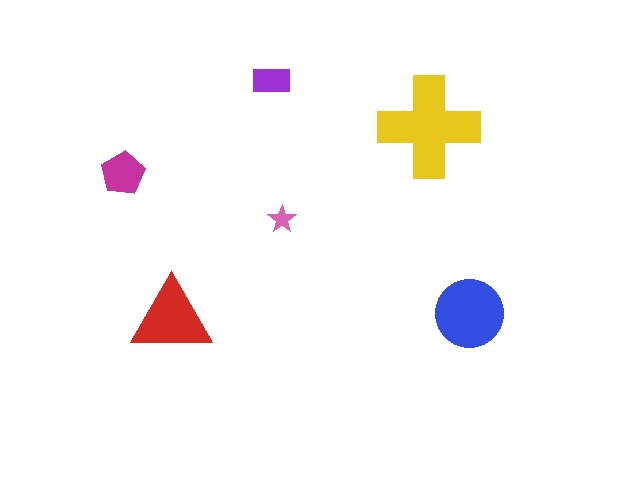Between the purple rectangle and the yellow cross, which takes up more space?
The yellow cross.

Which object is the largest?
The yellow cross.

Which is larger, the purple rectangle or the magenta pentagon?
The magenta pentagon.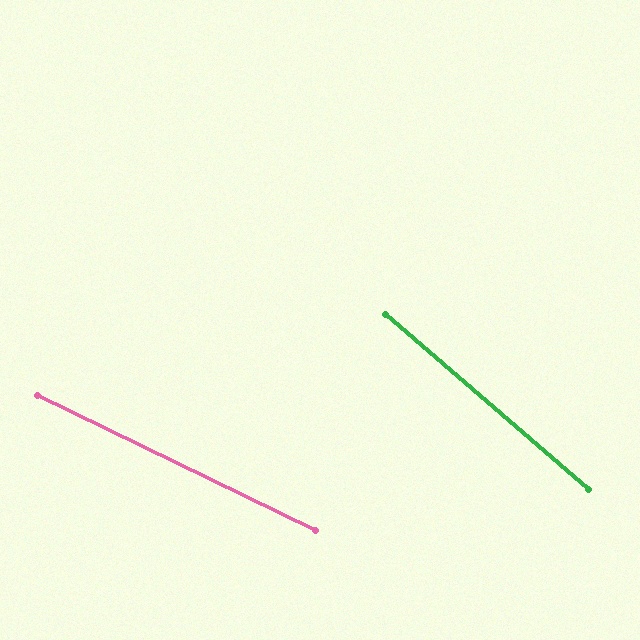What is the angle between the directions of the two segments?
Approximately 15 degrees.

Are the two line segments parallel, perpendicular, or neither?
Neither parallel nor perpendicular — they differ by about 15°.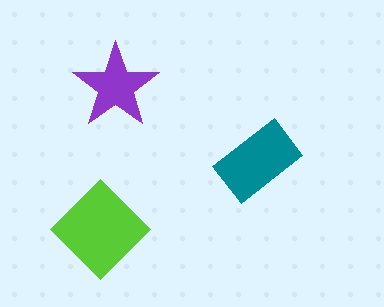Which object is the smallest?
The purple star.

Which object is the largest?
The lime diamond.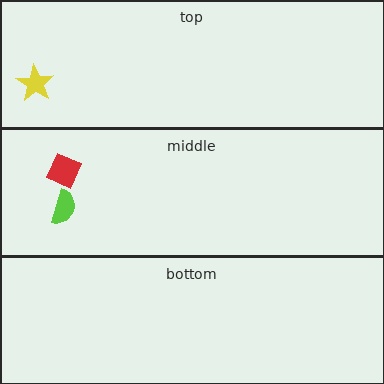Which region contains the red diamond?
The middle region.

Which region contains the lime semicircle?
The middle region.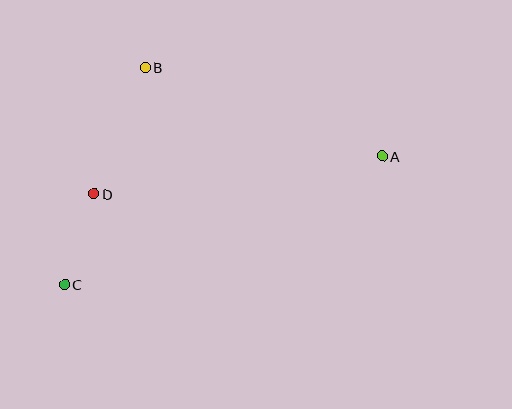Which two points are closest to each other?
Points C and D are closest to each other.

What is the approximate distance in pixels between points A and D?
The distance between A and D is approximately 291 pixels.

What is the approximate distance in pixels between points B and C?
The distance between B and C is approximately 232 pixels.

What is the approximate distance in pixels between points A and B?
The distance between A and B is approximately 254 pixels.